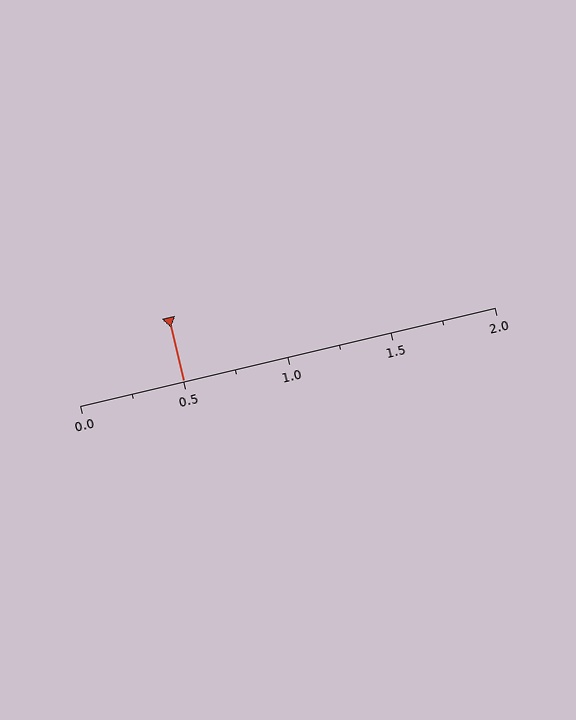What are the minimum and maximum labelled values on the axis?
The axis runs from 0.0 to 2.0.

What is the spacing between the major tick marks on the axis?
The major ticks are spaced 0.5 apart.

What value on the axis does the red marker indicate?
The marker indicates approximately 0.5.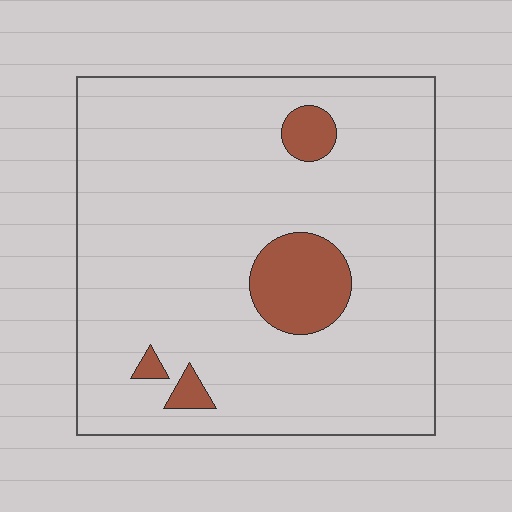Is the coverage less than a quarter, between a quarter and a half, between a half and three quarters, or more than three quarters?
Less than a quarter.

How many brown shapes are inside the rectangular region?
4.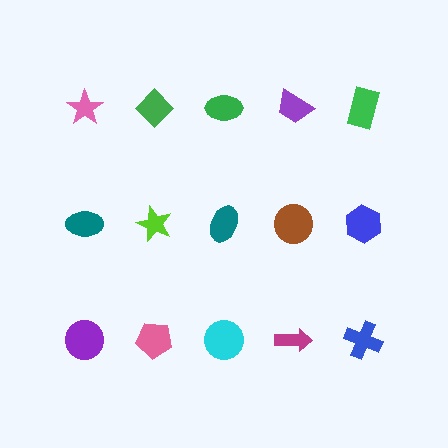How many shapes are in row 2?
5 shapes.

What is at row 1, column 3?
A green ellipse.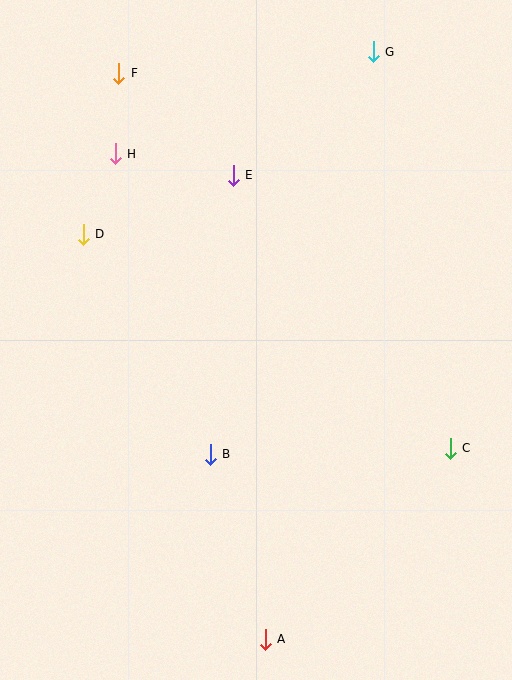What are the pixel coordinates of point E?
Point E is at (233, 175).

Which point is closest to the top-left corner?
Point F is closest to the top-left corner.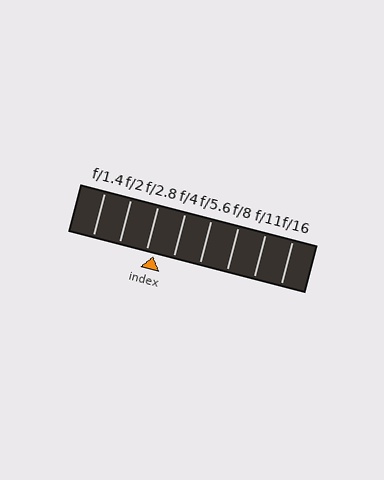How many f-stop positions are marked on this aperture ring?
There are 8 f-stop positions marked.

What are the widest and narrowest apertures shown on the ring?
The widest aperture shown is f/1.4 and the narrowest is f/16.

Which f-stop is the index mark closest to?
The index mark is closest to f/2.8.